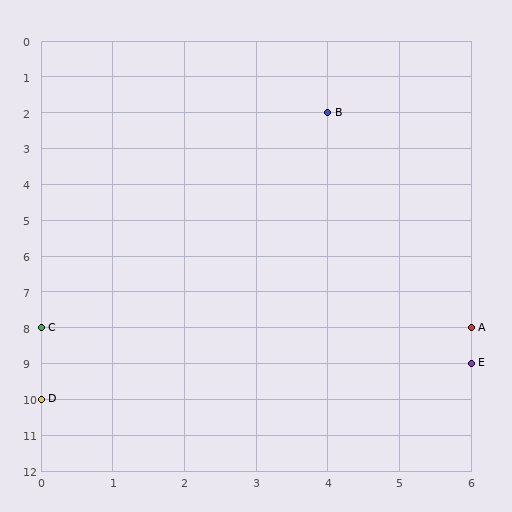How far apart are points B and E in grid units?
Points B and E are 2 columns and 7 rows apart (about 7.3 grid units diagonally).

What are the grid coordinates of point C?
Point C is at grid coordinates (0, 8).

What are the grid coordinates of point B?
Point B is at grid coordinates (4, 2).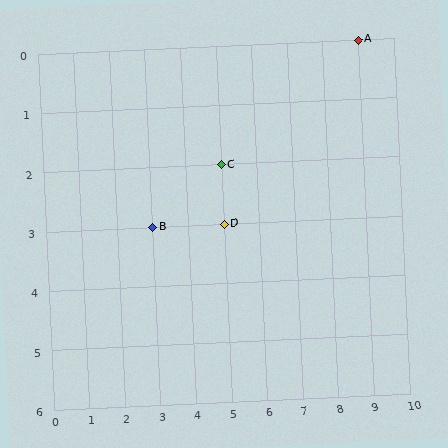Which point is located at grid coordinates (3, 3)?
Point B is at (3, 3).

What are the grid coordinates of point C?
Point C is at grid coordinates (5, 2).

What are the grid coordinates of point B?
Point B is at grid coordinates (3, 3).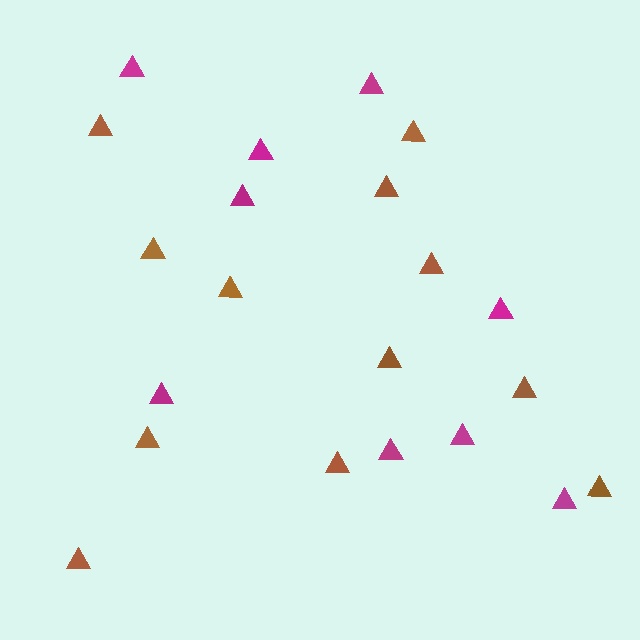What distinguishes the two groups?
There are 2 groups: one group of brown triangles (12) and one group of magenta triangles (9).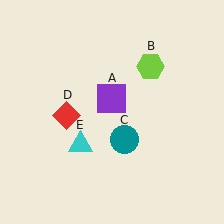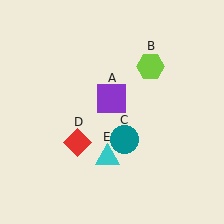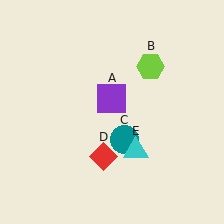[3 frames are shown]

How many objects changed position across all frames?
2 objects changed position: red diamond (object D), cyan triangle (object E).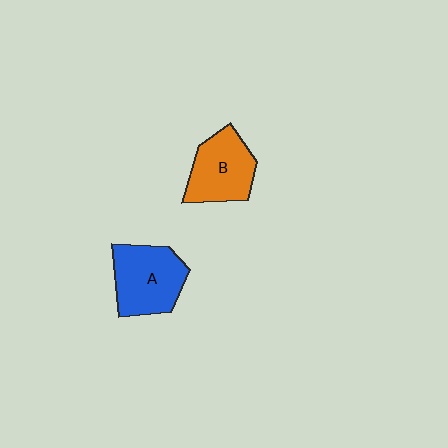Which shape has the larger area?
Shape A (blue).